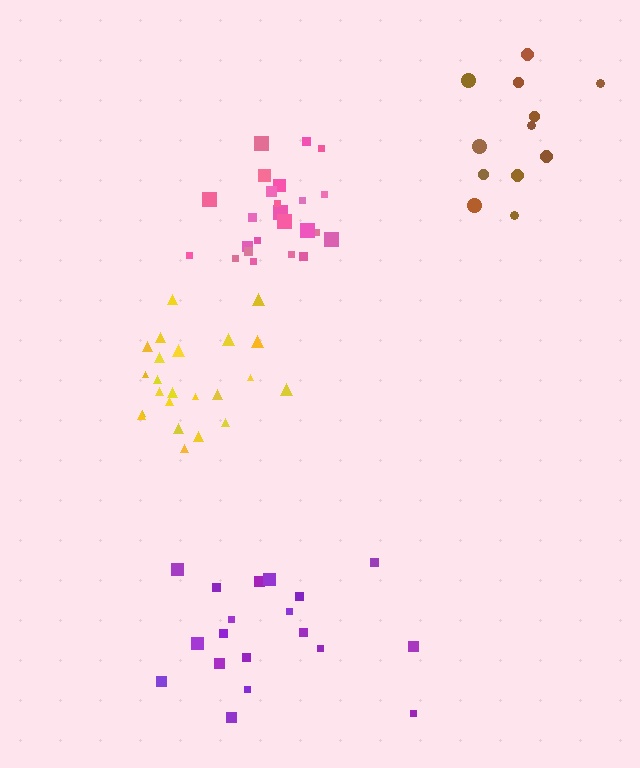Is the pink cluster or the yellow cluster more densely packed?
Pink.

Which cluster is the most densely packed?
Pink.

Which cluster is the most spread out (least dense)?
Brown.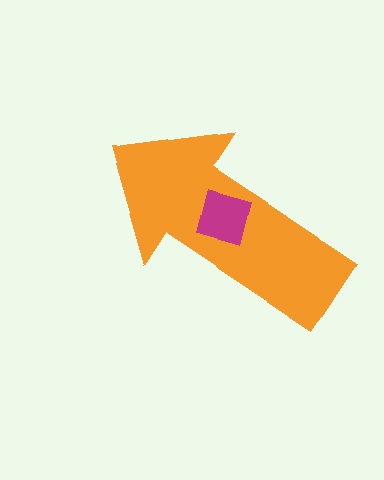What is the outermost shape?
The orange arrow.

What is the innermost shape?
The magenta square.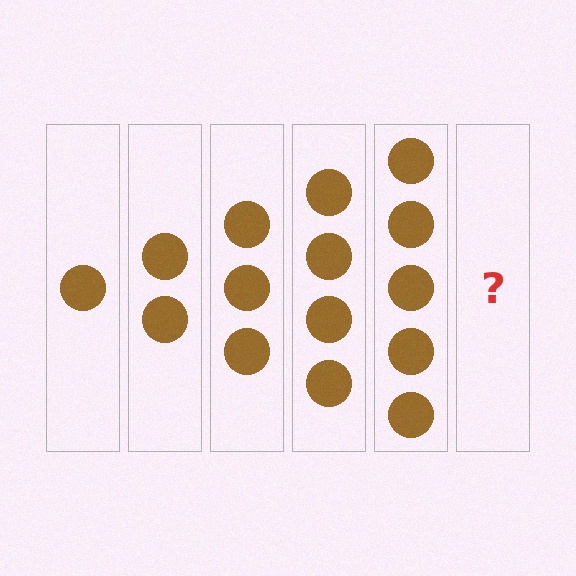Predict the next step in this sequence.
The next step is 6 circles.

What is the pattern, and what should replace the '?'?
The pattern is that each step adds one more circle. The '?' should be 6 circles.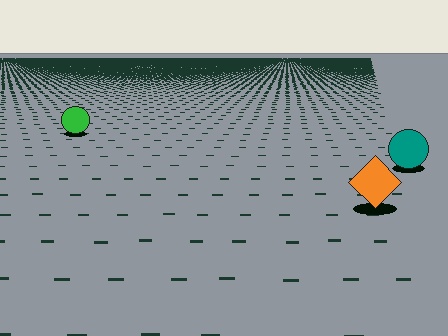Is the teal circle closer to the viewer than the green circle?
Yes. The teal circle is closer — you can tell from the texture gradient: the ground texture is coarser near it.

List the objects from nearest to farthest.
From nearest to farthest: the orange diamond, the teal circle, the green circle.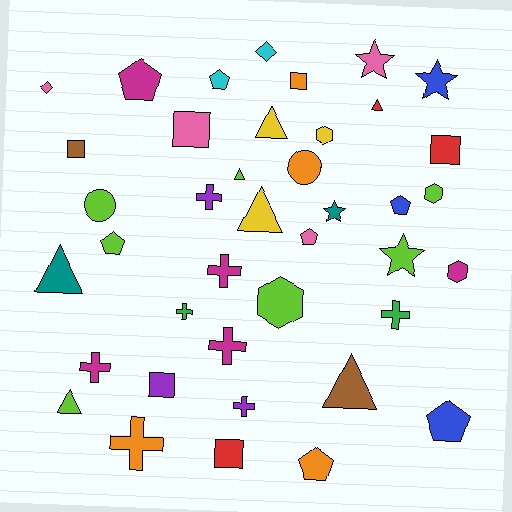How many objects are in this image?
There are 40 objects.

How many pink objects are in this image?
There are 4 pink objects.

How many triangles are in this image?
There are 7 triangles.